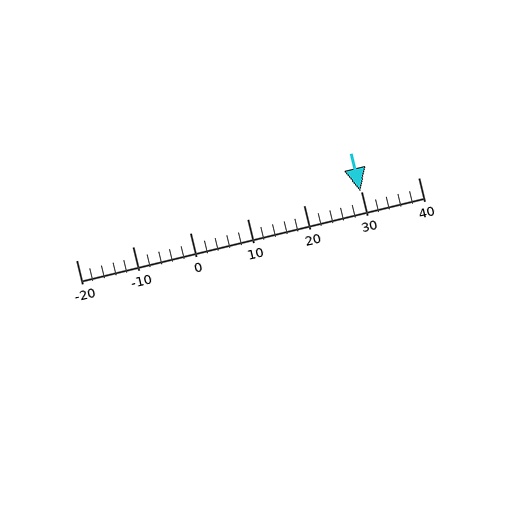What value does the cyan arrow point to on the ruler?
The cyan arrow points to approximately 30.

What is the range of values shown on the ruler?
The ruler shows values from -20 to 40.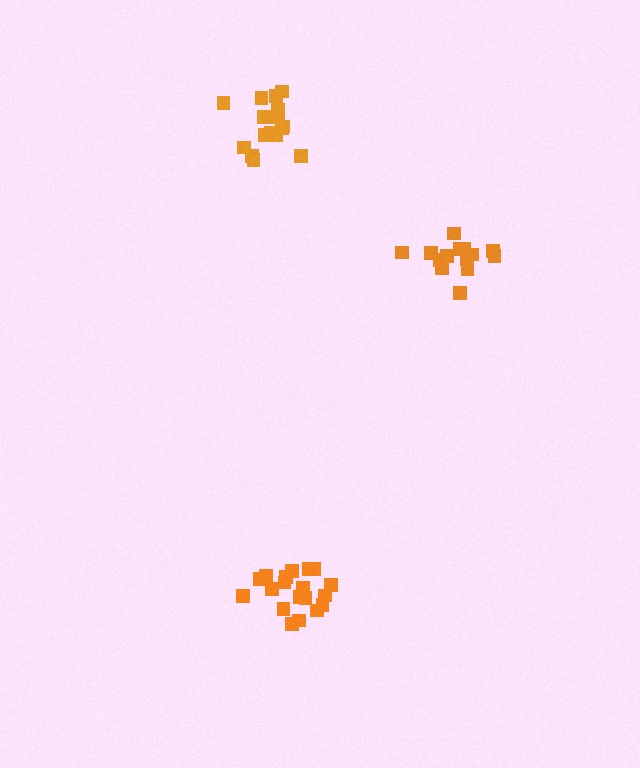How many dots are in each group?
Group 1: 14 dots, Group 2: 17 dots, Group 3: 19 dots (50 total).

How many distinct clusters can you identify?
There are 3 distinct clusters.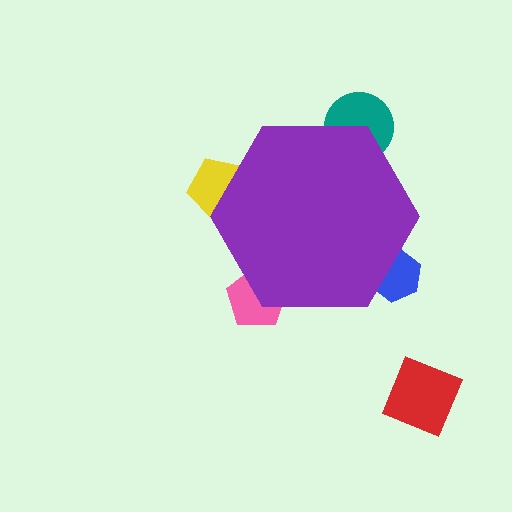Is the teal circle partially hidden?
Yes, the teal circle is partially hidden behind the purple hexagon.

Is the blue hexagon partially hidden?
Yes, the blue hexagon is partially hidden behind the purple hexagon.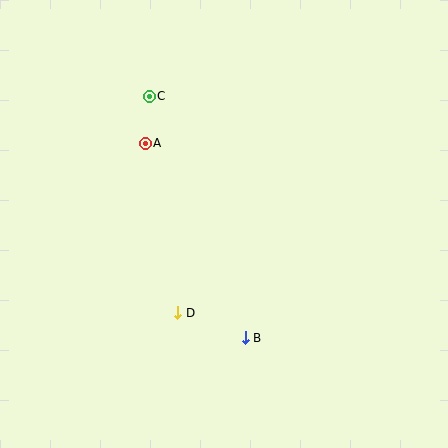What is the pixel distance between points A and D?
The distance between A and D is 173 pixels.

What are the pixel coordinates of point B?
Point B is at (245, 338).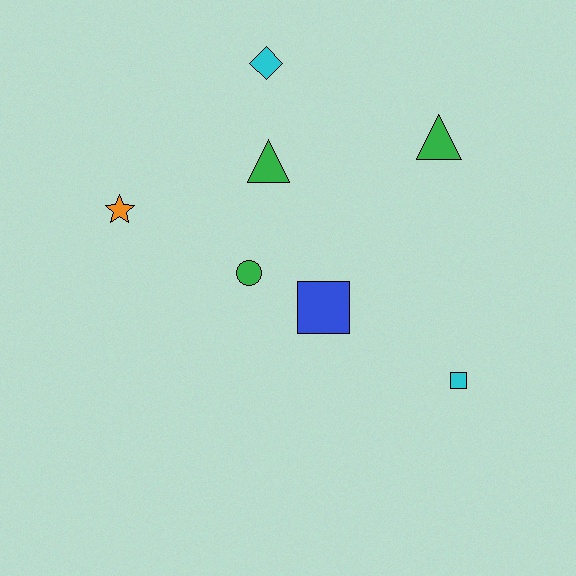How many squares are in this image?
There are 2 squares.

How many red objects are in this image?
There are no red objects.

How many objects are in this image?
There are 7 objects.